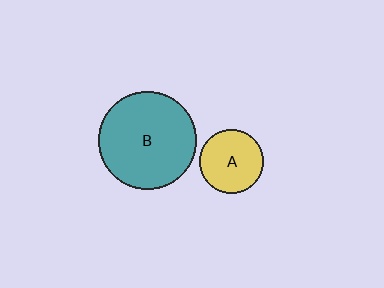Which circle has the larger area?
Circle B (teal).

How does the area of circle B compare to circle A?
Approximately 2.4 times.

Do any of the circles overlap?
No, none of the circles overlap.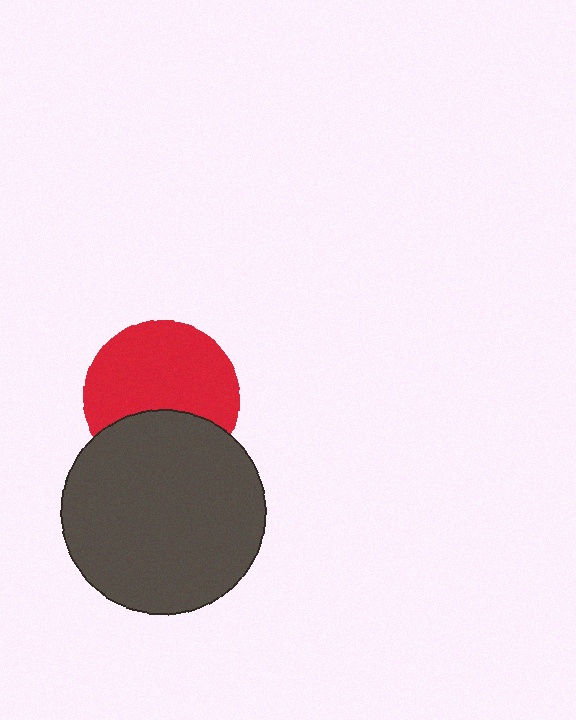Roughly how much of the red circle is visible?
Most of it is visible (roughly 66%).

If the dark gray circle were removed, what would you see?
You would see the complete red circle.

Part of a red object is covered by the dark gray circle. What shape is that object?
It is a circle.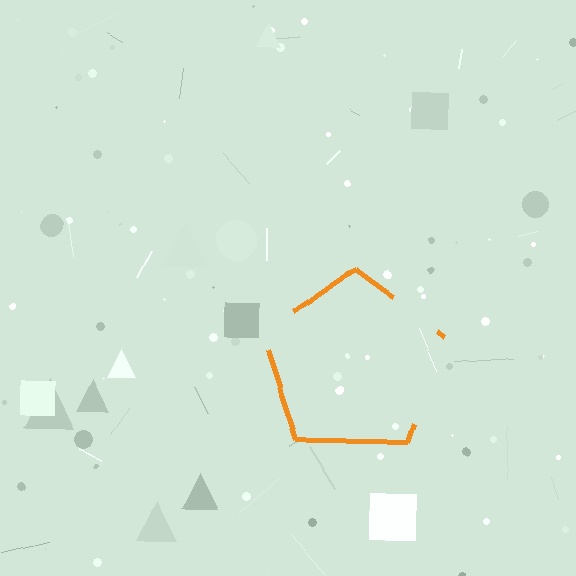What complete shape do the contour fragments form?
The contour fragments form a pentagon.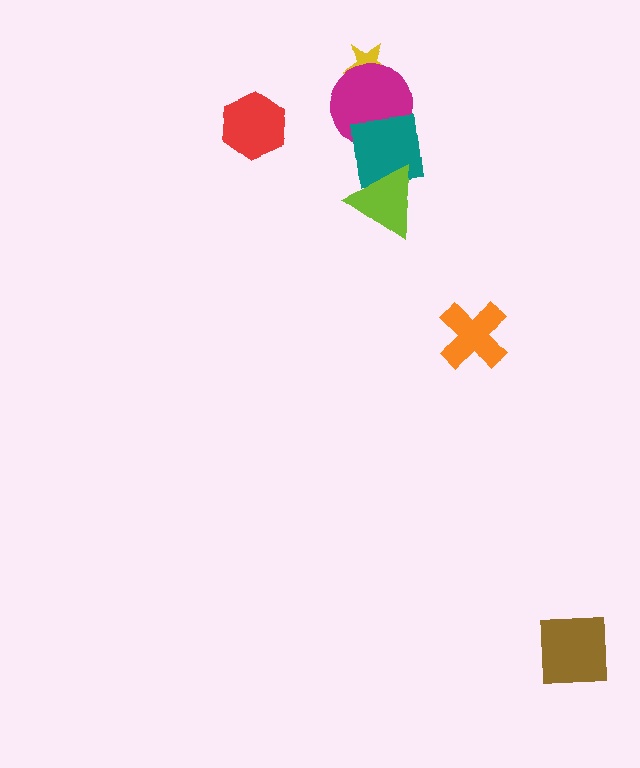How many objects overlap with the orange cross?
0 objects overlap with the orange cross.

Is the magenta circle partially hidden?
Yes, it is partially covered by another shape.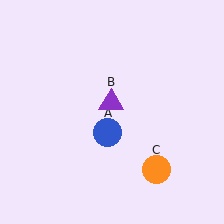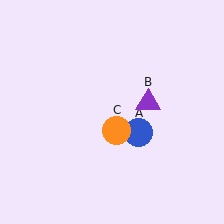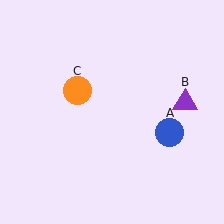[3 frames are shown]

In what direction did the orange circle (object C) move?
The orange circle (object C) moved up and to the left.